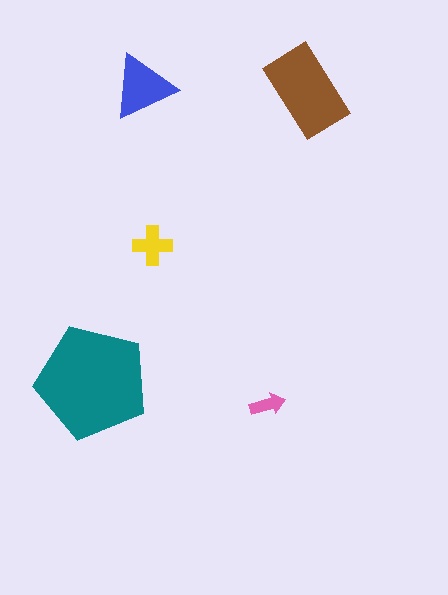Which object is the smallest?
The pink arrow.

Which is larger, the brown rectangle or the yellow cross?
The brown rectangle.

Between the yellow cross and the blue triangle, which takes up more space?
The blue triangle.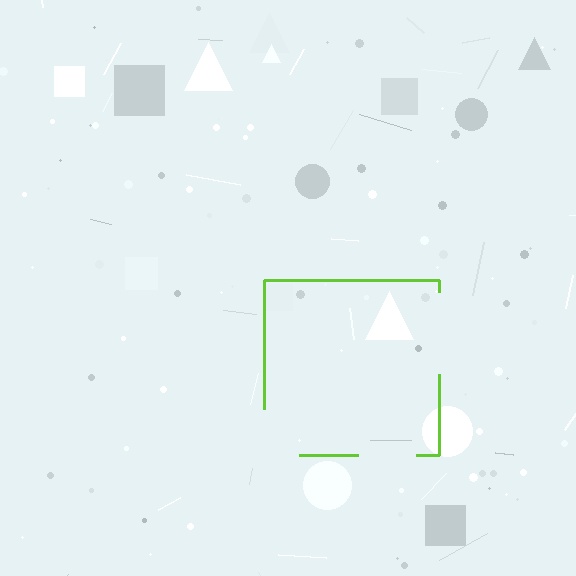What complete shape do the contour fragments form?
The contour fragments form a square.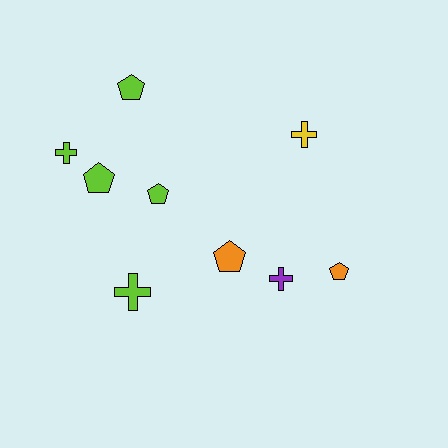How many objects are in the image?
There are 9 objects.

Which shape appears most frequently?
Pentagon, with 5 objects.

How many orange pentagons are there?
There are 2 orange pentagons.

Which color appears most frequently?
Lime, with 5 objects.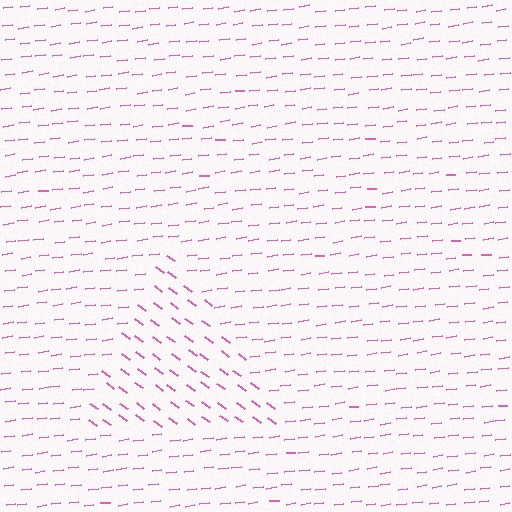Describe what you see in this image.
The image is filled with small pink line segments. A triangle region in the image has lines oriented differently from the surrounding lines, creating a visible texture boundary.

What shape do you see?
I see a triangle.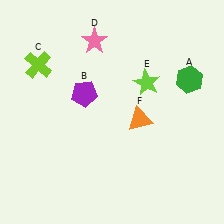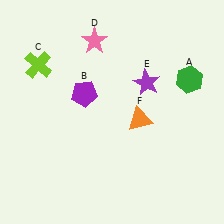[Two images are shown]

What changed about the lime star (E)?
In Image 1, E is lime. In Image 2, it changed to purple.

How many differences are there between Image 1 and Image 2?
There is 1 difference between the two images.